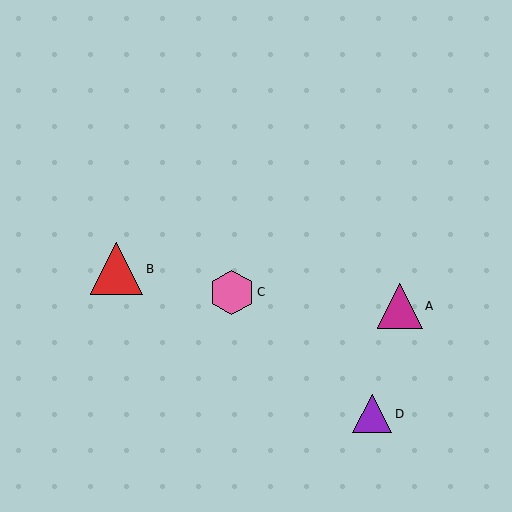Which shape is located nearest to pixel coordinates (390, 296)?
The magenta triangle (labeled A) at (400, 306) is nearest to that location.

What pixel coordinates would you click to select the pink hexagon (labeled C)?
Click at (232, 292) to select the pink hexagon C.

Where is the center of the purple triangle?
The center of the purple triangle is at (372, 414).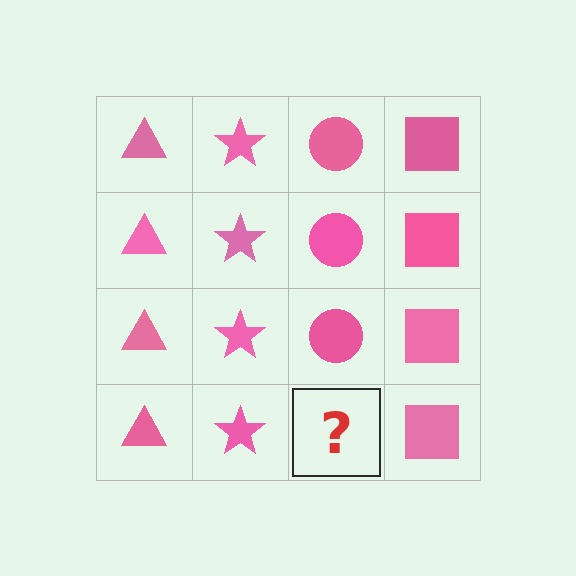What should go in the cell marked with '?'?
The missing cell should contain a pink circle.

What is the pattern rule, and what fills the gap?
The rule is that each column has a consistent shape. The gap should be filled with a pink circle.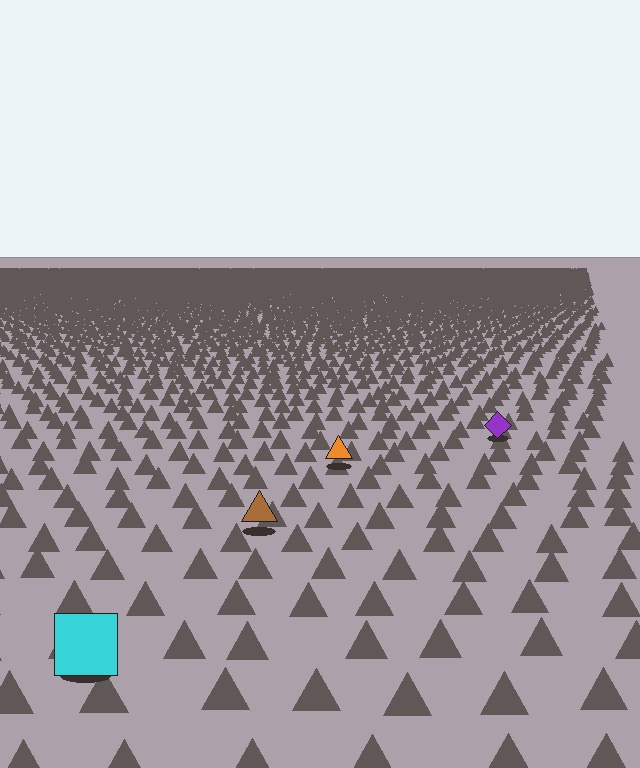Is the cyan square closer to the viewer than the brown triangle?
Yes. The cyan square is closer — you can tell from the texture gradient: the ground texture is coarser near it.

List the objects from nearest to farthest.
From nearest to farthest: the cyan square, the brown triangle, the orange triangle, the purple diamond.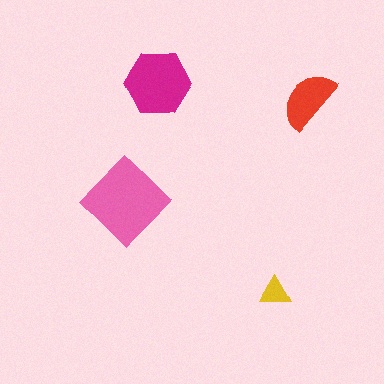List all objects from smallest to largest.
The yellow triangle, the red semicircle, the magenta hexagon, the pink diamond.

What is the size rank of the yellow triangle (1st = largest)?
4th.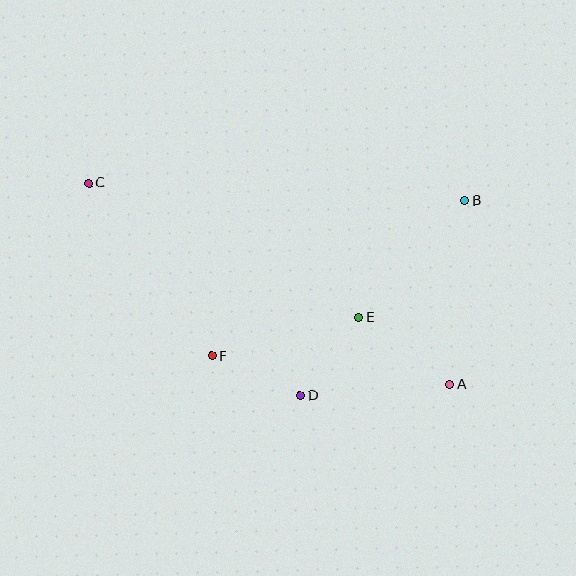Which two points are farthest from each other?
Points A and C are farthest from each other.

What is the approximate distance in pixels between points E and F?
The distance between E and F is approximately 152 pixels.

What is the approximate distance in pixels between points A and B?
The distance between A and B is approximately 185 pixels.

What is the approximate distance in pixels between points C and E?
The distance between C and E is approximately 302 pixels.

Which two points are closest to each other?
Points D and F are closest to each other.